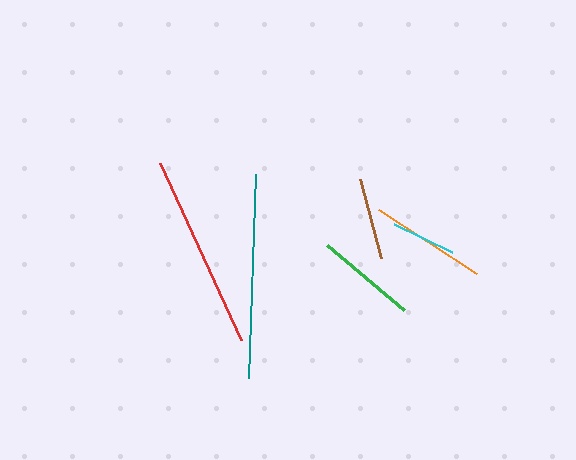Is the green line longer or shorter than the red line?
The red line is longer than the green line.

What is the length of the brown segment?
The brown segment is approximately 82 pixels long.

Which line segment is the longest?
The teal line is the longest at approximately 204 pixels.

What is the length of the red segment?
The red segment is approximately 195 pixels long.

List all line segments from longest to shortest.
From longest to shortest: teal, red, orange, green, brown, cyan.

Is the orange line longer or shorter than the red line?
The red line is longer than the orange line.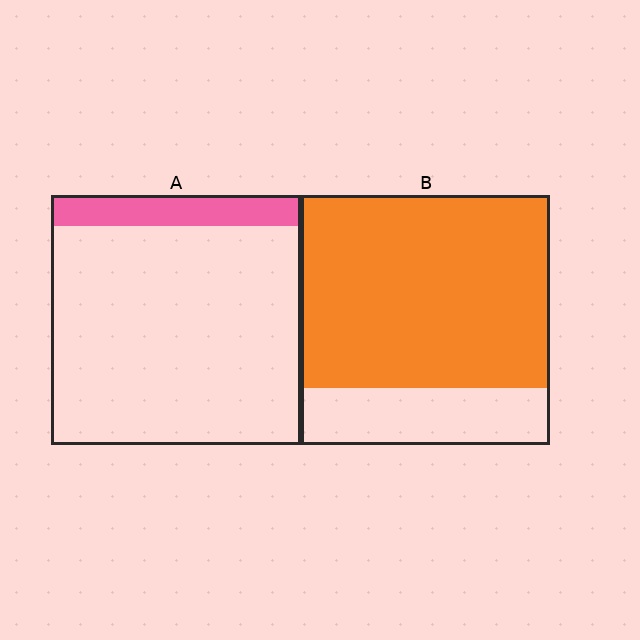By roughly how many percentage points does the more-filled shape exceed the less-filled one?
By roughly 65 percentage points (B over A).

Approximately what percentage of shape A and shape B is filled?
A is approximately 10% and B is approximately 75%.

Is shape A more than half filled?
No.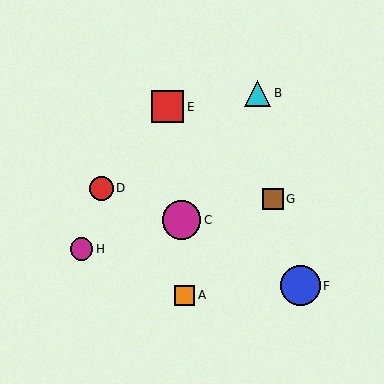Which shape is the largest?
The blue circle (labeled F) is the largest.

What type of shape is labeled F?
Shape F is a blue circle.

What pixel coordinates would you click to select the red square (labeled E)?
Click at (168, 107) to select the red square E.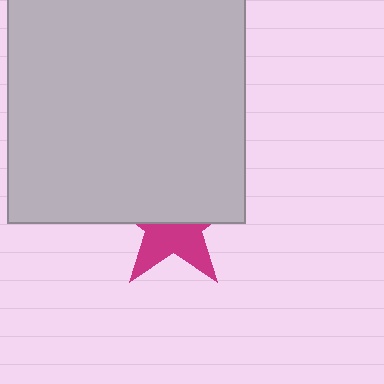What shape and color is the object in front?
The object in front is a light gray rectangle.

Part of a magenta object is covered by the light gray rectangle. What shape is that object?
It is a star.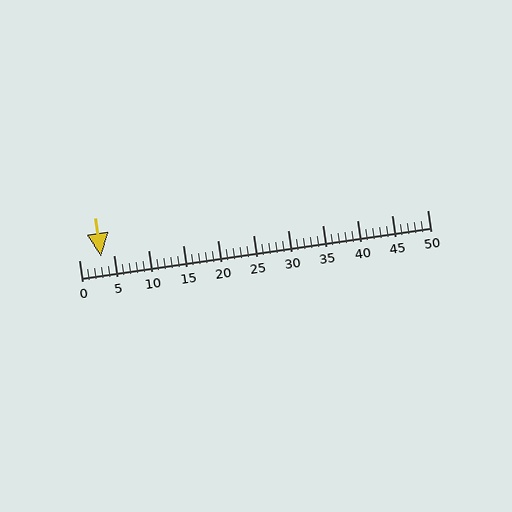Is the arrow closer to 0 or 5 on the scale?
The arrow is closer to 5.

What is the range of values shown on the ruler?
The ruler shows values from 0 to 50.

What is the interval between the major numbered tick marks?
The major tick marks are spaced 5 units apart.